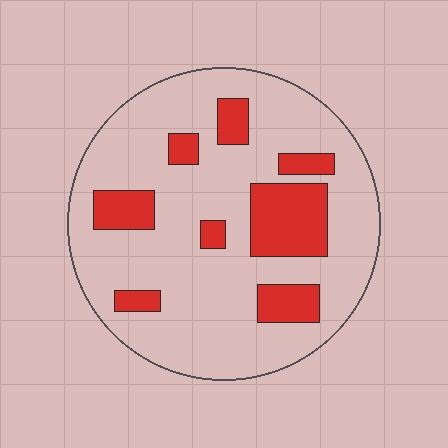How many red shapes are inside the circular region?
8.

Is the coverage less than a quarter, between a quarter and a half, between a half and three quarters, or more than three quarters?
Less than a quarter.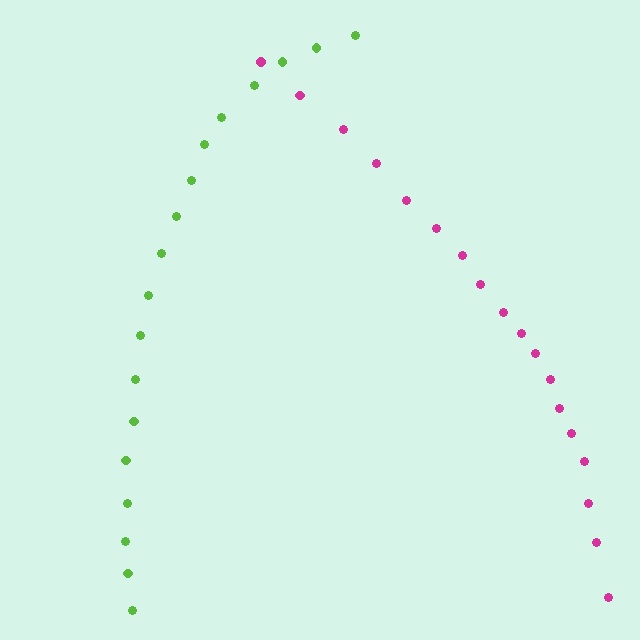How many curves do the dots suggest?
There are 2 distinct paths.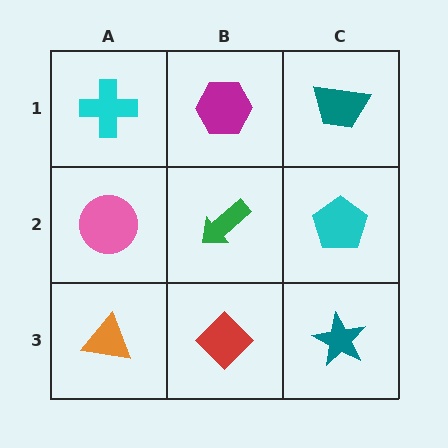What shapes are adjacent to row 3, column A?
A pink circle (row 2, column A), a red diamond (row 3, column B).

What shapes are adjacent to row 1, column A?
A pink circle (row 2, column A), a magenta hexagon (row 1, column B).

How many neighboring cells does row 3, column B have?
3.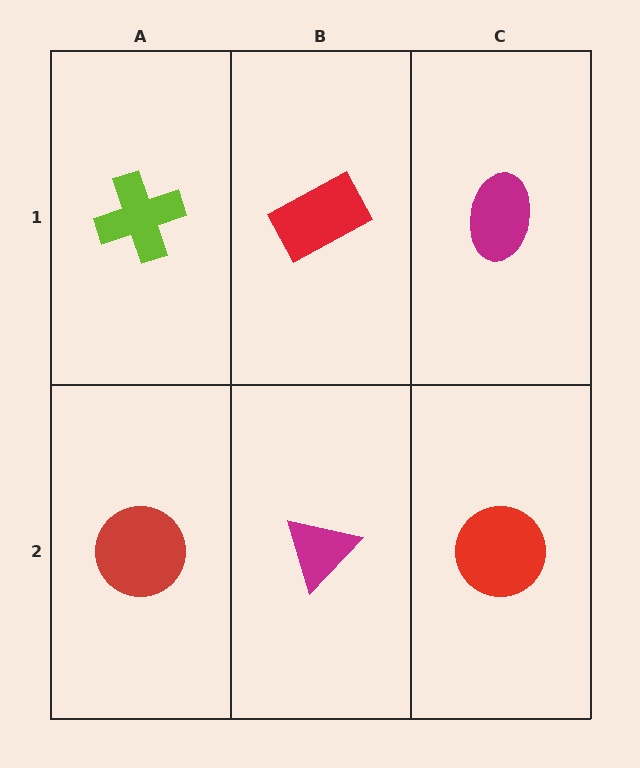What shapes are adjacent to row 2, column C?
A magenta ellipse (row 1, column C), a magenta triangle (row 2, column B).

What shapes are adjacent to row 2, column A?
A lime cross (row 1, column A), a magenta triangle (row 2, column B).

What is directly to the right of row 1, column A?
A red rectangle.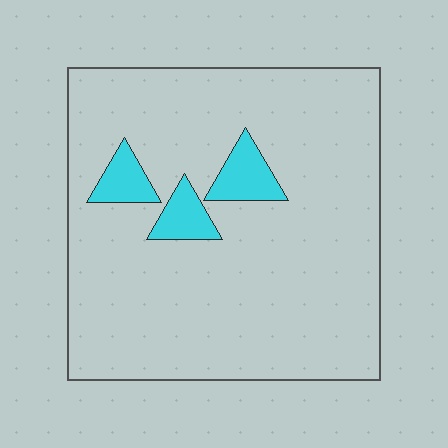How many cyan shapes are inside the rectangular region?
3.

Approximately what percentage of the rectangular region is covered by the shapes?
Approximately 10%.